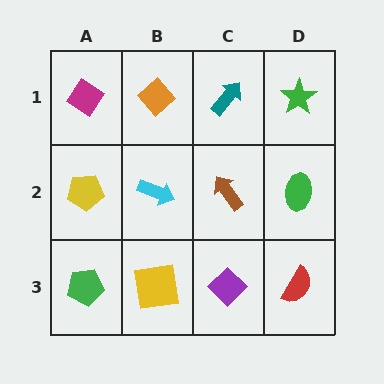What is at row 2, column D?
A green ellipse.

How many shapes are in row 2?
4 shapes.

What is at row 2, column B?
A cyan arrow.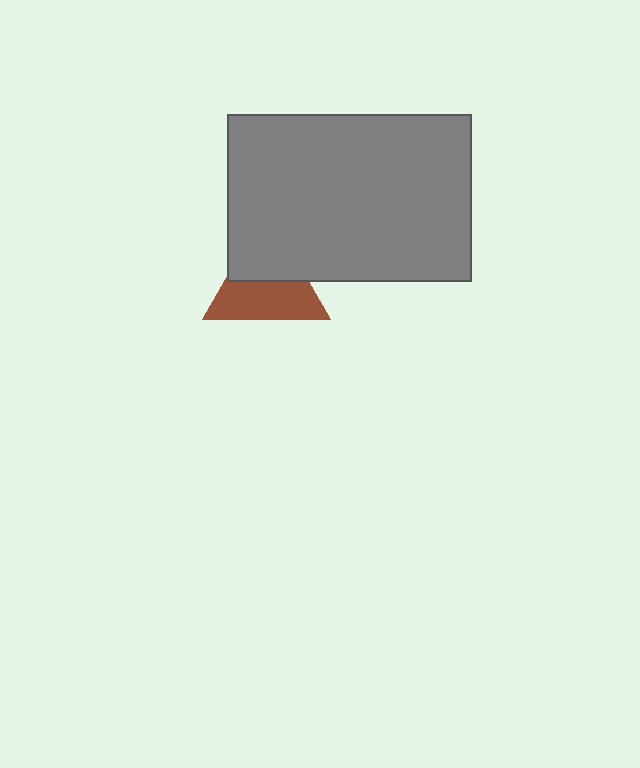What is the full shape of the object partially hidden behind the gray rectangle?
The partially hidden object is a brown triangle.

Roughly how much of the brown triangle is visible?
About half of it is visible (roughly 57%).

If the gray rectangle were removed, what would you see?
You would see the complete brown triangle.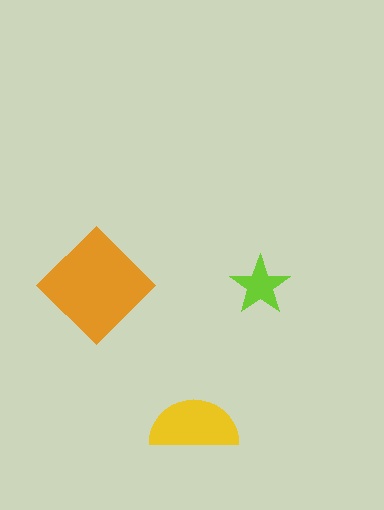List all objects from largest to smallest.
The orange diamond, the yellow semicircle, the lime star.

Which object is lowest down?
The yellow semicircle is bottommost.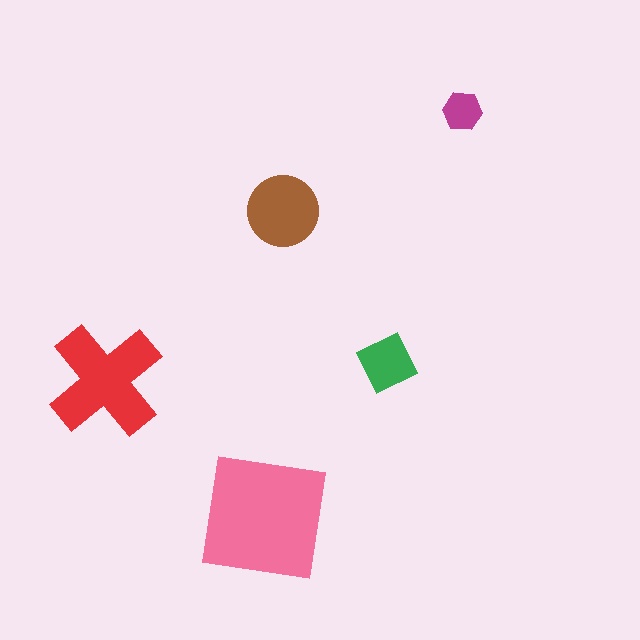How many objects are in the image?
There are 5 objects in the image.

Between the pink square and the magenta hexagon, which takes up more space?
The pink square.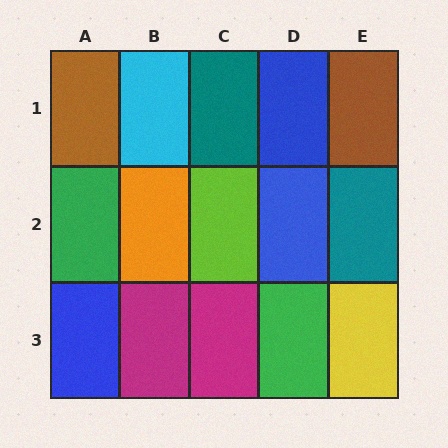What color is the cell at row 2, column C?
Lime.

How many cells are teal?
2 cells are teal.